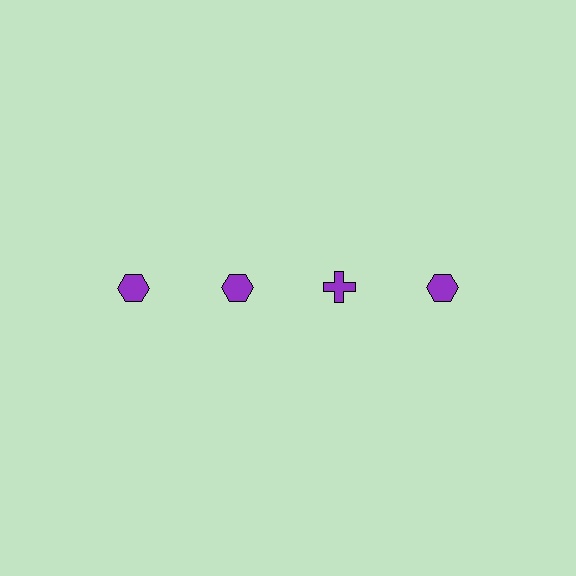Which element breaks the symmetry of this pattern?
The purple cross in the top row, center column breaks the symmetry. All other shapes are purple hexagons.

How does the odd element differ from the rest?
It has a different shape: cross instead of hexagon.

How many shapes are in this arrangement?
There are 4 shapes arranged in a grid pattern.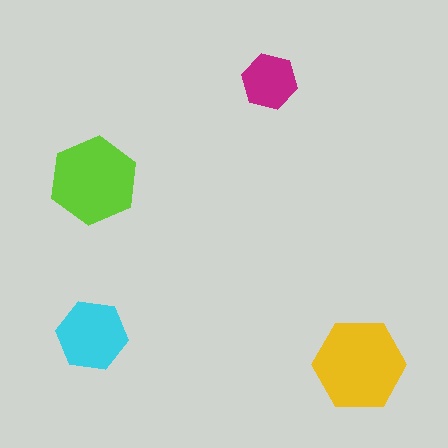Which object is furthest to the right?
The yellow hexagon is rightmost.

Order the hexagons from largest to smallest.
the yellow one, the lime one, the cyan one, the magenta one.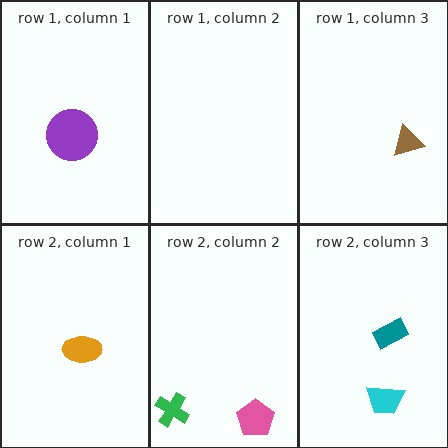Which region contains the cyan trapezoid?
The row 2, column 3 region.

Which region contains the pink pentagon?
The row 2, column 2 region.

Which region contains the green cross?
The row 2, column 2 region.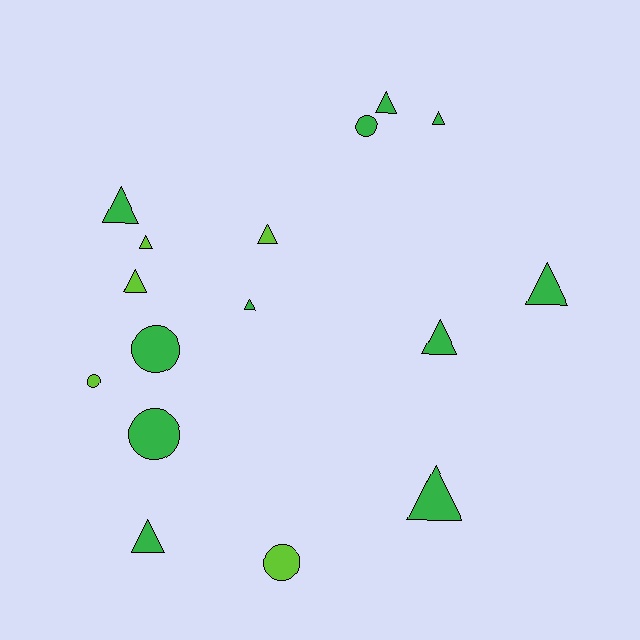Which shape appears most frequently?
Triangle, with 11 objects.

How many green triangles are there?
There are 8 green triangles.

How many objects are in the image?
There are 16 objects.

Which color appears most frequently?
Green, with 11 objects.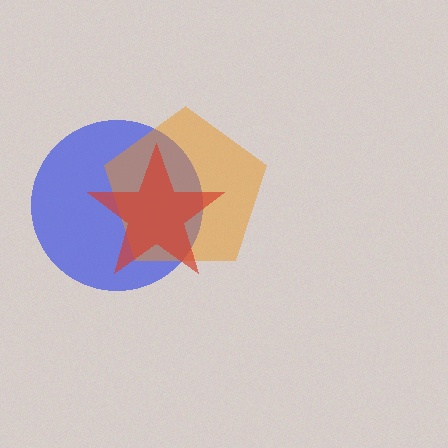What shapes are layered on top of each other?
The layered shapes are: a blue circle, an orange pentagon, a red star.